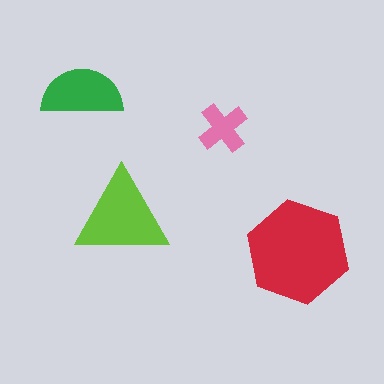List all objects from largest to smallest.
The red hexagon, the lime triangle, the green semicircle, the pink cross.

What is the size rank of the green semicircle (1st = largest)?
3rd.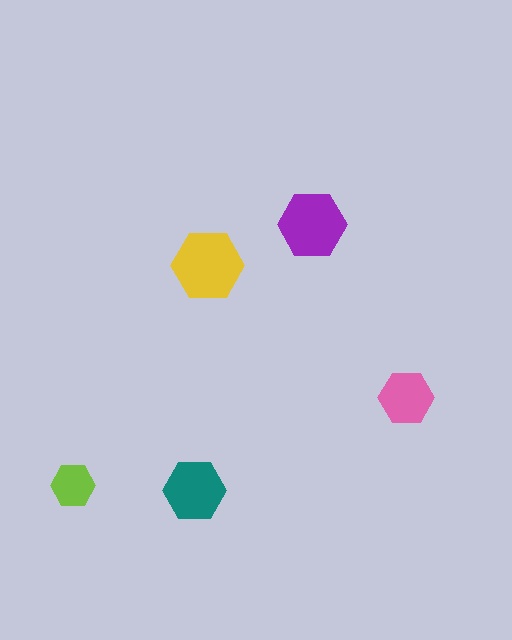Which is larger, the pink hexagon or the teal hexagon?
The teal one.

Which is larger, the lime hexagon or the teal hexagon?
The teal one.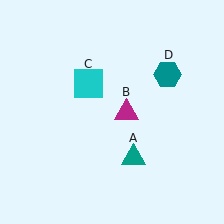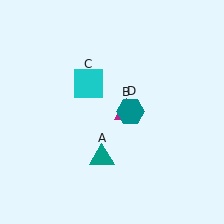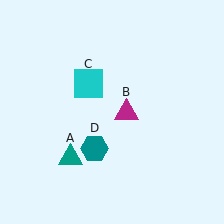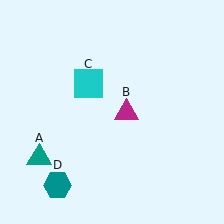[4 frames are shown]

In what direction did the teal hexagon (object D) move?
The teal hexagon (object D) moved down and to the left.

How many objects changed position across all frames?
2 objects changed position: teal triangle (object A), teal hexagon (object D).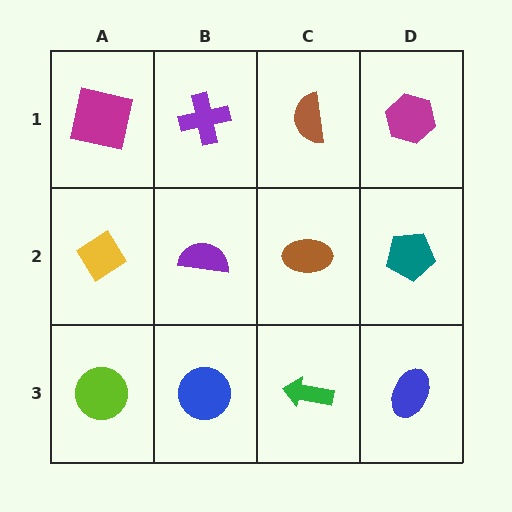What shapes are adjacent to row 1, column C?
A brown ellipse (row 2, column C), a purple cross (row 1, column B), a magenta hexagon (row 1, column D).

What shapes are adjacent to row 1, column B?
A purple semicircle (row 2, column B), a magenta square (row 1, column A), a brown semicircle (row 1, column C).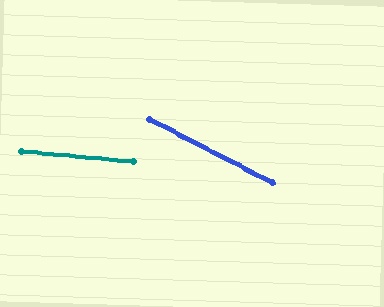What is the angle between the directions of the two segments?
Approximately 22 degrees.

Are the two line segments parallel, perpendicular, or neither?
Neither parallel nor perpendicular — they differ by about 22°.